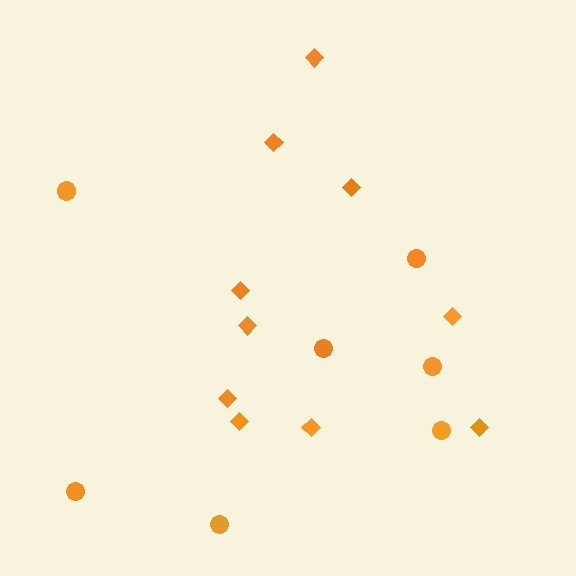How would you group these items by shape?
There are 2 groups: one group of diamonds (10) and one group of circles (7).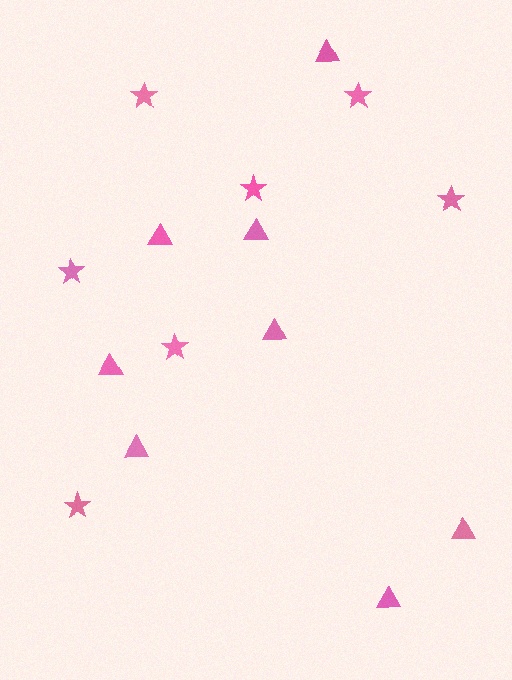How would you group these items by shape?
There are 2 groups: one group of triangles (8) and one group of stars (7).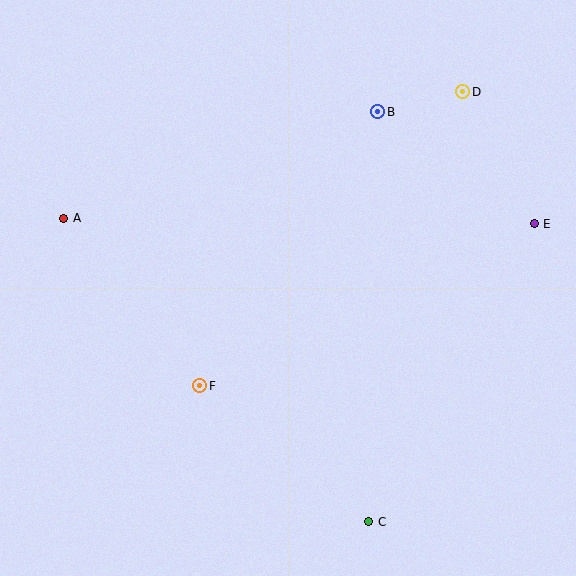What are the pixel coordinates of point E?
Point E is at (534, 224).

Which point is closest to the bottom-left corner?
Point F is closest to the bottom-left corner.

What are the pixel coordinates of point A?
Point A is at (64, 218).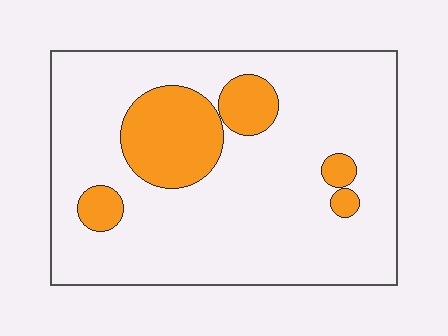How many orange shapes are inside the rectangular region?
5.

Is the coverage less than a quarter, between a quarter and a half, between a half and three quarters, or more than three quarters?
Less than a quarter.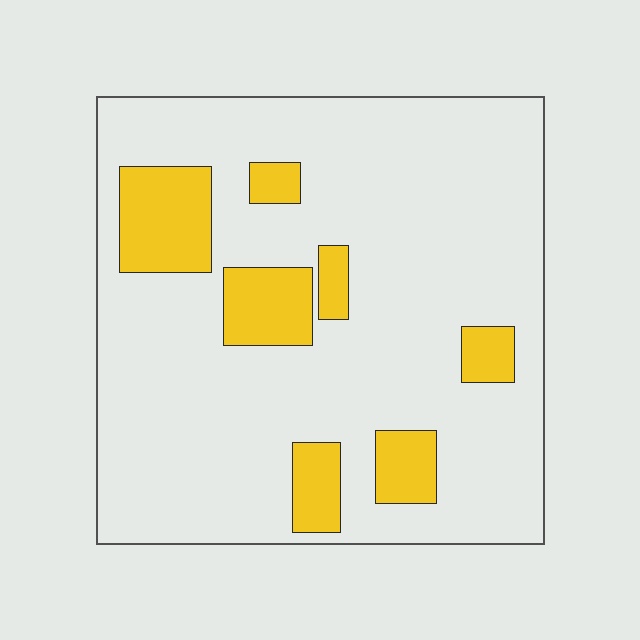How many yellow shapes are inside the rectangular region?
7.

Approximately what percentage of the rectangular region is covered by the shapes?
Approximately 15%.